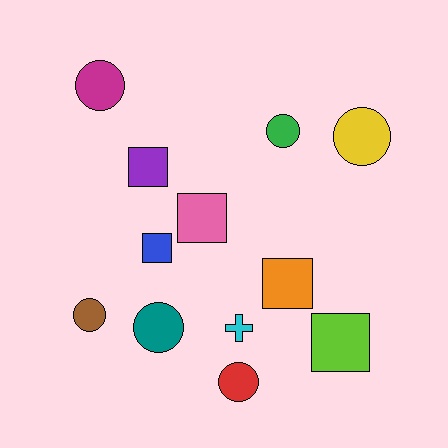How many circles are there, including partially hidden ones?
There are 6 circles.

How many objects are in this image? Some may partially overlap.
There are 12 objects.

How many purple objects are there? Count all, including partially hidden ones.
There is 1 purple object.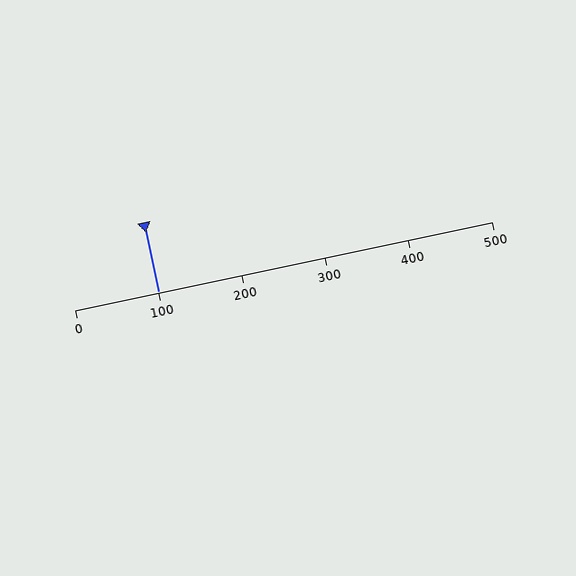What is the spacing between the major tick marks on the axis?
The major ticks are spaced 100 apart.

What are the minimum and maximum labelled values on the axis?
The axis runs from 0 to 500.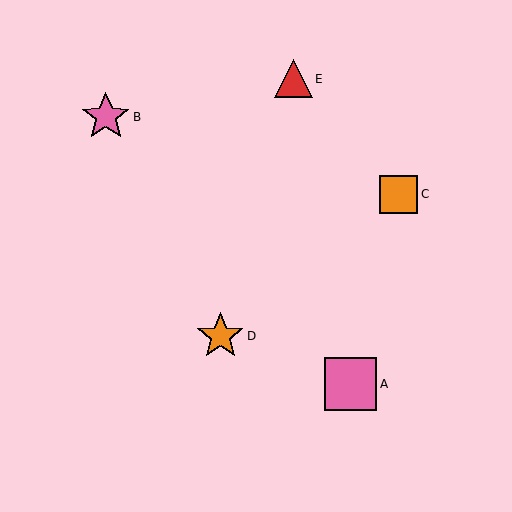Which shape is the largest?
The pink square (labeled A) is the largest.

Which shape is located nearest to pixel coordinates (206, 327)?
The orange star (labeled D) at (220, 336) is nearest to that location.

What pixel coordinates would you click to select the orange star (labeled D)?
Click at (220, 336) to select the orange star D.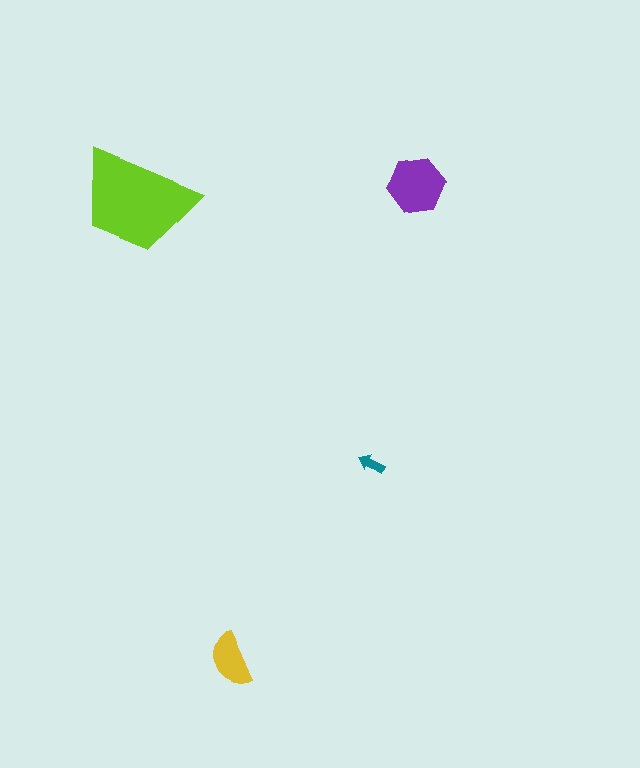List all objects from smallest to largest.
The teal arrow, the yellow semicircle, the purple hexagon, the lime trapezoid.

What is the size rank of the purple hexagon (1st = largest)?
2nd.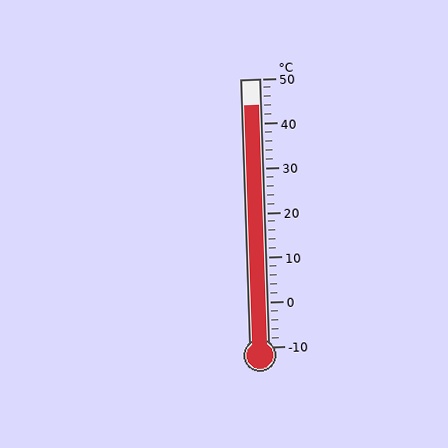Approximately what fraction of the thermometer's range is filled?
The thermometer is filled to approximately 90% of its range.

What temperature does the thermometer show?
The thermometer shows approximately 44°C.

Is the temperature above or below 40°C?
The temperature is above 40°C.